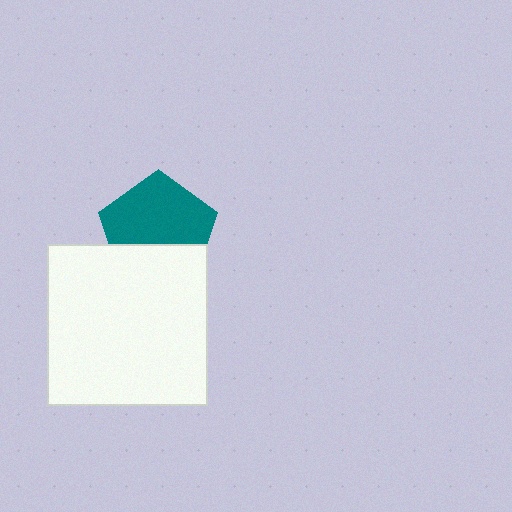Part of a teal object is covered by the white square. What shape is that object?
It is a pentagon.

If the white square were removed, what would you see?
You would see the complete teal pentagon.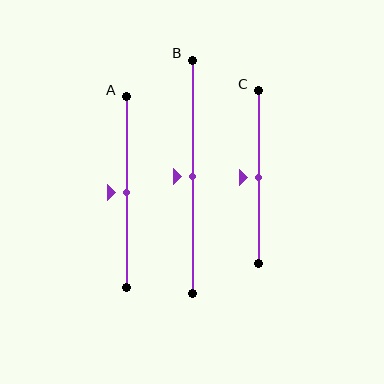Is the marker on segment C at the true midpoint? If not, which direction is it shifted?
Yes, the marker on segment C is at the true midpoint.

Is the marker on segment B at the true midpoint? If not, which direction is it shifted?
Yes, the marker on segment B is at the true midpoint.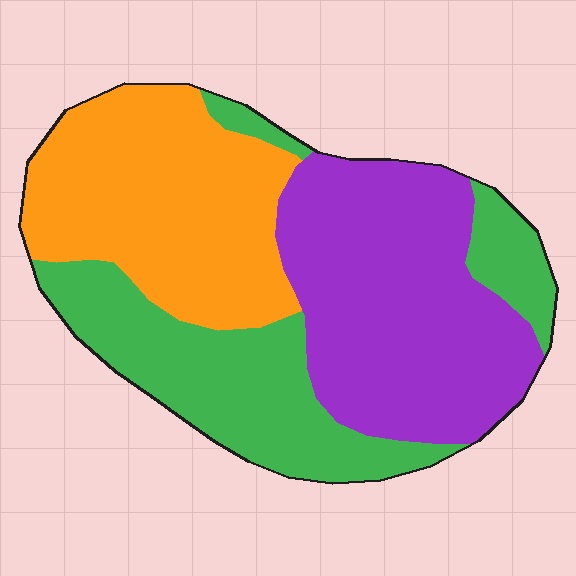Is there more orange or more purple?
Purple.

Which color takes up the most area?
Purple, at roughly 35%.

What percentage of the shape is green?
Green covers around 30% of the shape.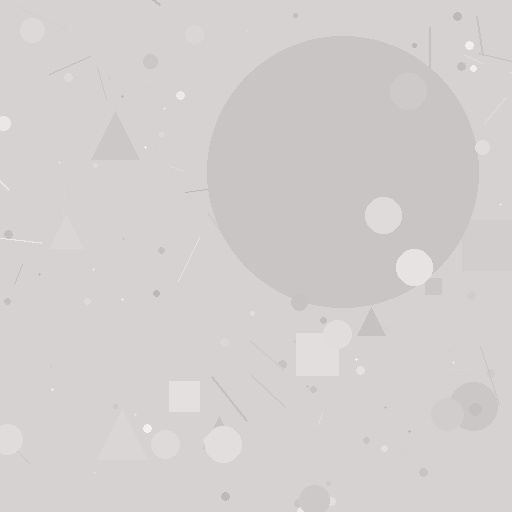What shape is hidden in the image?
A circle is hidden in the image.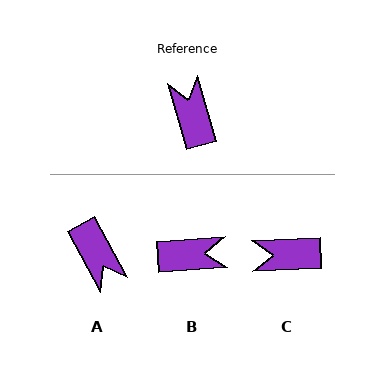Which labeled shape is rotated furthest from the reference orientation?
A, about 168 degrees away.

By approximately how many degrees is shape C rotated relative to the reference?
Approximately 76 degrees counter-clockwise.